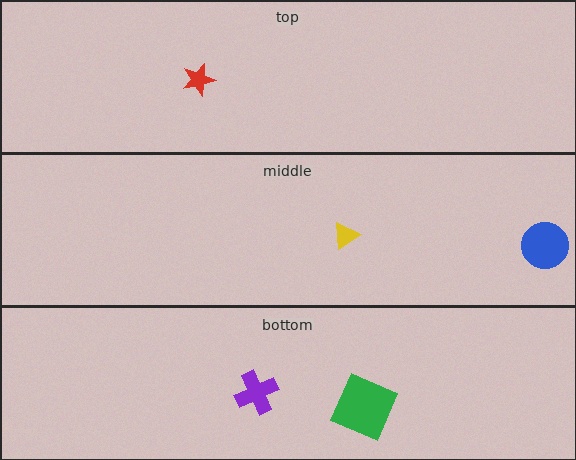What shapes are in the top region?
The red star.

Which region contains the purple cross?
The bottom region.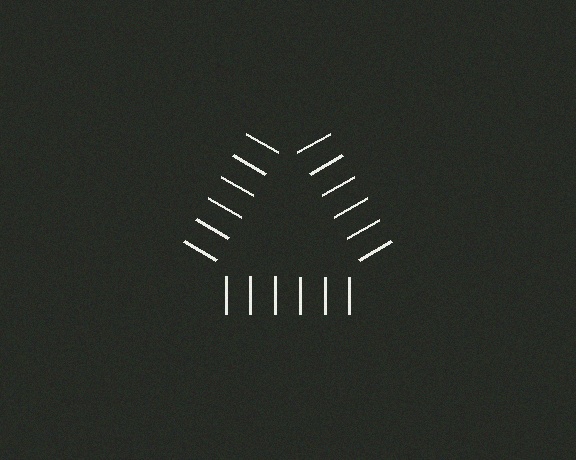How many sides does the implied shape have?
3 sides — the line-ends trace a triangle.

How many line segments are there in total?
18 — 6 along each of the 3 edges.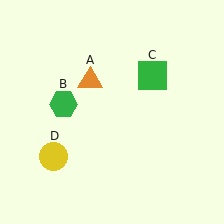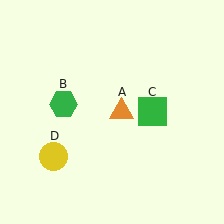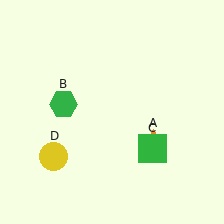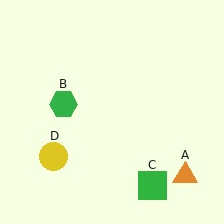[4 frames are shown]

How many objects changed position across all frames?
2 objects changed position: orange triangle (object A), green square (object C).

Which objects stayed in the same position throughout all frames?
Green hexagon (object B) and yellow circle (object D) remained stationary.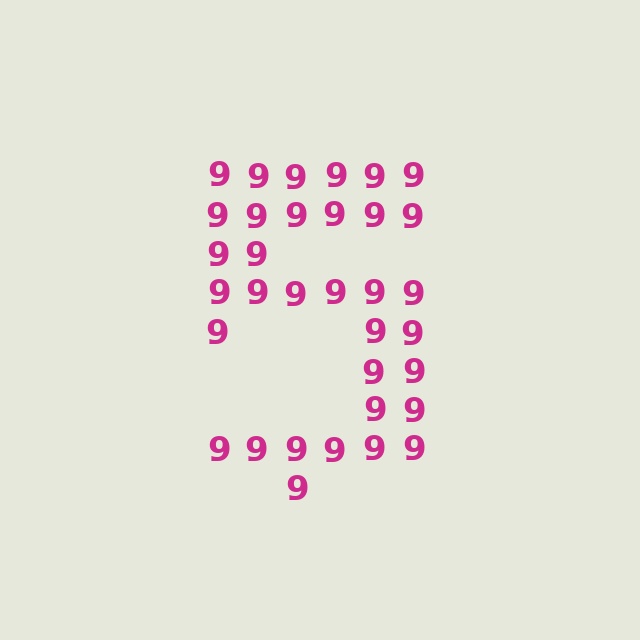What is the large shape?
The large shape is the digit 5.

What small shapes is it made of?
It is made of small digit 9's.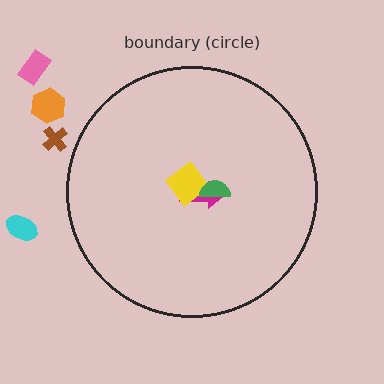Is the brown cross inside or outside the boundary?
Outside.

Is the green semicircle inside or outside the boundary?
Inside.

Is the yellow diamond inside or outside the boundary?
Inside.